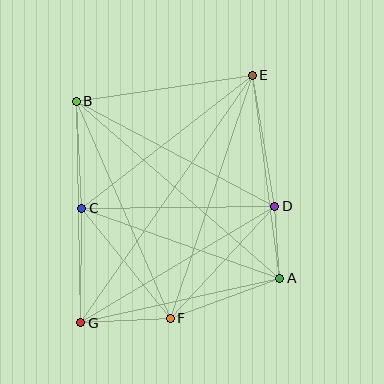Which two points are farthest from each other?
Points E and G are farthest from each other.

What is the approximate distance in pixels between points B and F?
The distance between B and F is approximately 236 pixels.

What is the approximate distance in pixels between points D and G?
The distance between D and G is approximately 226 pixels.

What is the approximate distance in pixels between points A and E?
The distance between A and E is approximately 205 pixels.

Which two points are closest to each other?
Points A and D are closest to each other.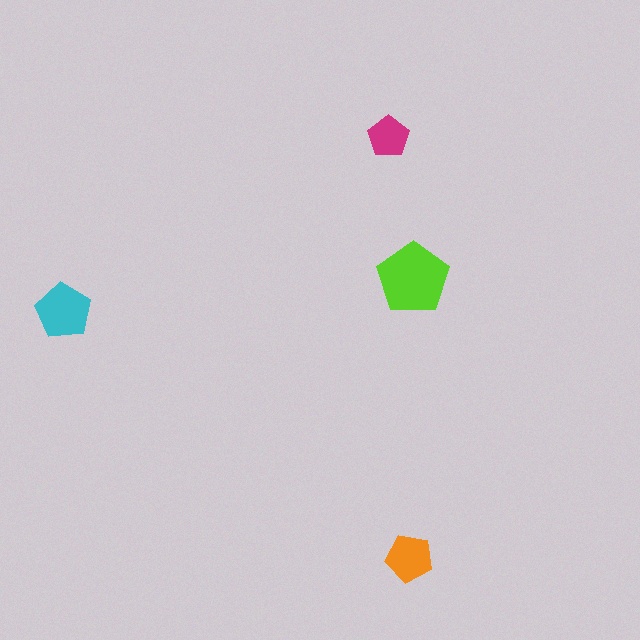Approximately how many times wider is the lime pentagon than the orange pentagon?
About 1.5 times wider.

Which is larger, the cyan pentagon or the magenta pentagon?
The cyan one.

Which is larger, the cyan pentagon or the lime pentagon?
The lime one.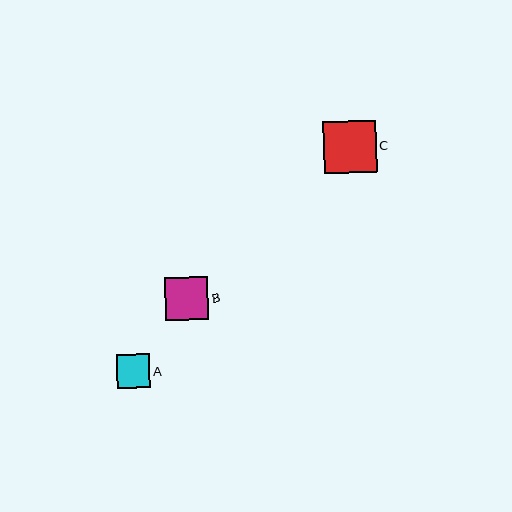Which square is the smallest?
Square A is the smallest with a size of approximately 34 pixels.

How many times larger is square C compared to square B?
Square C is approximately 1.2 times the size of square B.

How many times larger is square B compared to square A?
Square B is approximately 1.3 times the size of square A.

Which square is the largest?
Square C is the largest with a size of approximately 53 pixels.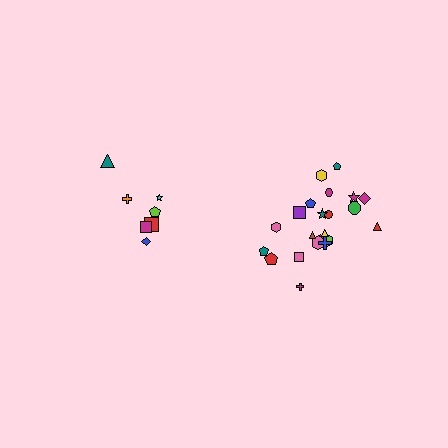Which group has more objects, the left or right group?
The right group.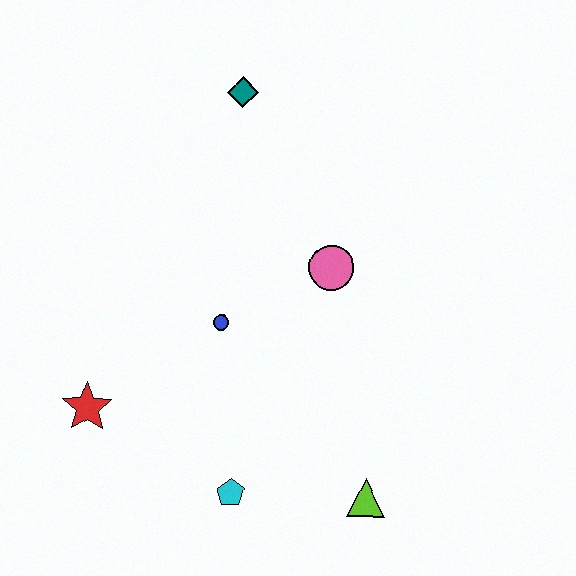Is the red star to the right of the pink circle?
No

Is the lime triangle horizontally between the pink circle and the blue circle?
No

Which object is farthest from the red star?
The teal diamond is farthest from the red star.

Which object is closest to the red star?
The blue circle is closest to the red star.